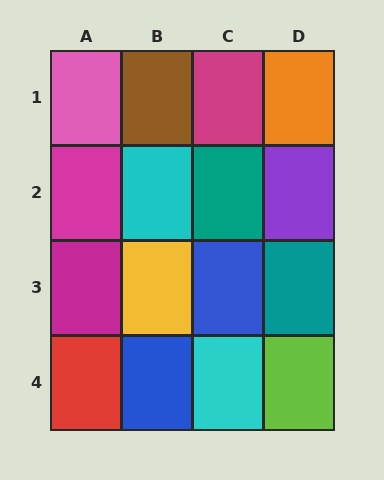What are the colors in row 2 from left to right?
Magenta, cyan, teal, purple.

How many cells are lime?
1 cell is lime.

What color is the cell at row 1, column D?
Orange.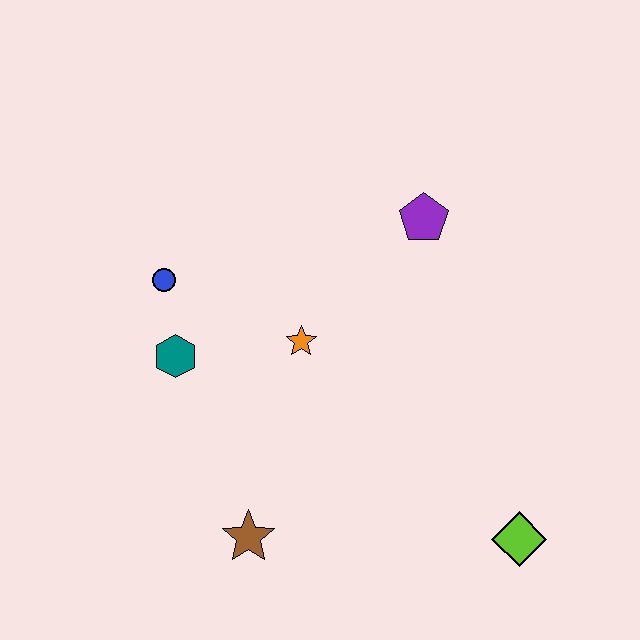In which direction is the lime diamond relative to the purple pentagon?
The lime diamond is below the purple pentagon.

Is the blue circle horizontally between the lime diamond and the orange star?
No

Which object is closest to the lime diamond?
The brown star is closest to the lime diamond.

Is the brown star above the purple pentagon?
No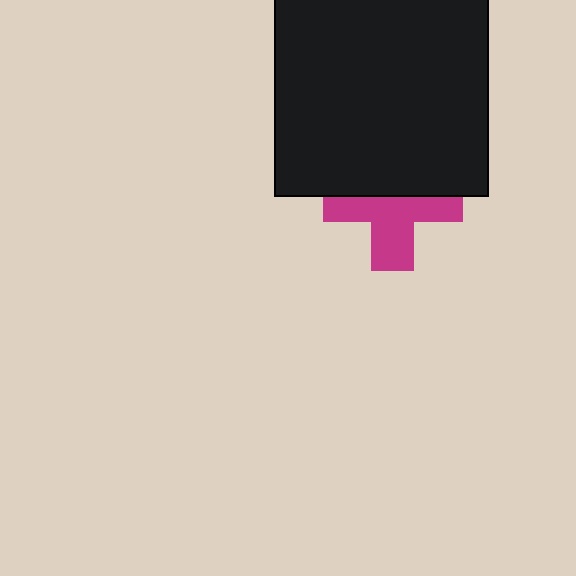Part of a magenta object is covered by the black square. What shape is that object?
It is a cross.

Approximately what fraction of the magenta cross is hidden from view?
Roughly 45% of the magenta cross is hidden behind the black square.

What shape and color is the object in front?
The object in front is a black square.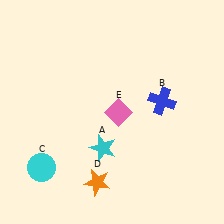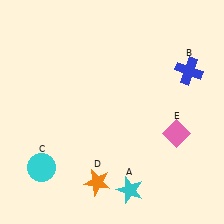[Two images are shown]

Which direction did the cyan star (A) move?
The cyan star (A) moved down.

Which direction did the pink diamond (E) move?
The pink diamond (E) moved right.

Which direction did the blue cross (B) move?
The blue cross (B) moved up.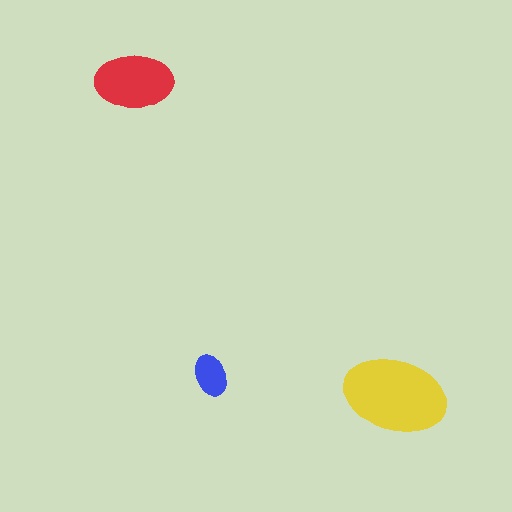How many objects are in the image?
There are 3 objects in the image.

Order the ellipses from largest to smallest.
the yellow one, the red one, the blue one.